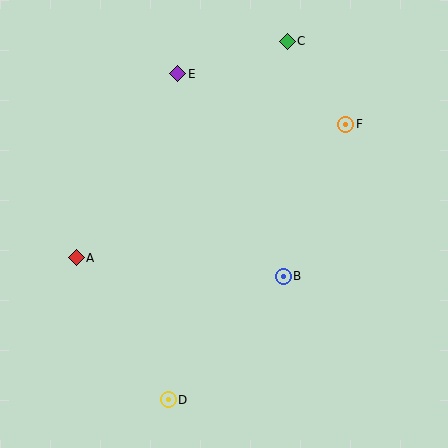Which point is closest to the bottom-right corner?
Point B is closest to the bottom-right corner.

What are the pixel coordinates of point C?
Point C is at (287, 41).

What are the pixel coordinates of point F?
Point F is at (346, 124).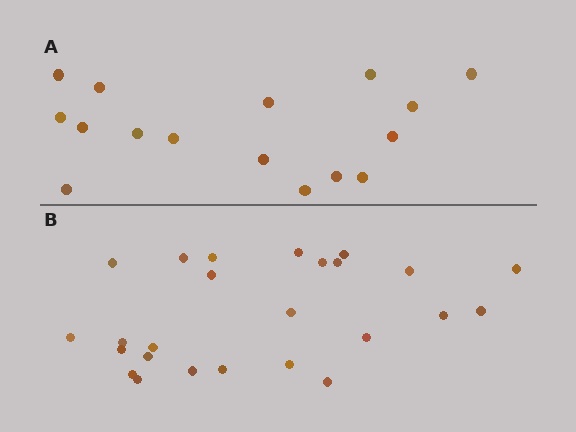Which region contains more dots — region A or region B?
Region B (the bottom region) has more dots.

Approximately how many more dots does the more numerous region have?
Region B has roughly 8 or so more dots than region A.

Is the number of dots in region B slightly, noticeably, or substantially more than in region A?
Region B has substantially more. The ratio is roughly 1.6 to 1.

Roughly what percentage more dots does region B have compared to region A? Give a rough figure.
About 55% more.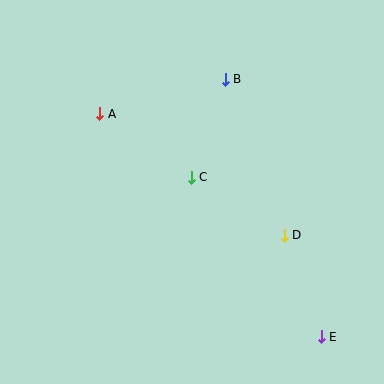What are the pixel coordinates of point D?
Point D is at (284, 235).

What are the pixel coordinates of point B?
Point B is at (225, 79).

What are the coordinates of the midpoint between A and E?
The midpoint between A and E is at (210, 225).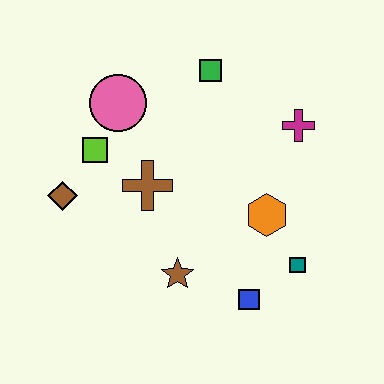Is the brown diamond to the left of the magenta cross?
Yes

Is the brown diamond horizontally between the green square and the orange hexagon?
No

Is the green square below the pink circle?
No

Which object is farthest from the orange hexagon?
The brown diamond is farthest from the orange hexagon.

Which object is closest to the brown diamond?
The lime square is closest to the brown diamond.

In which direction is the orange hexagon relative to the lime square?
The orange hexagon is to the right of the lime square.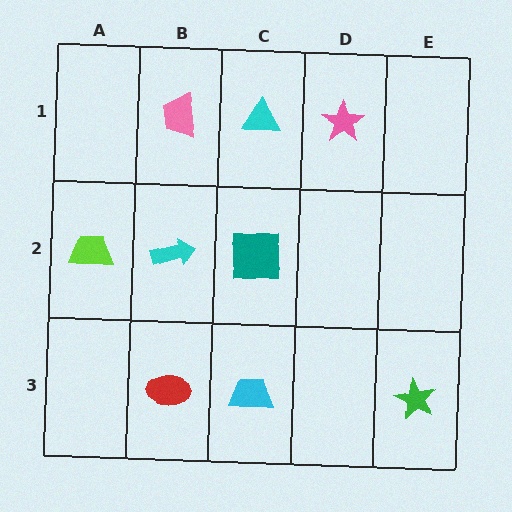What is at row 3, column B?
A red ellipse.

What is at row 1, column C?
A cyan triangle.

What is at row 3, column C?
A cyan trapezoid.